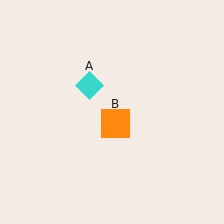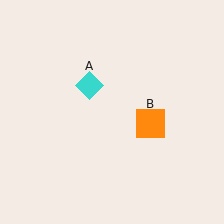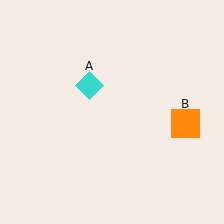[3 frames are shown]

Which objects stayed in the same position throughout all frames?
Cyan diamond (object A) remained stationary.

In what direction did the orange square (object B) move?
The orange square (object B) moved right.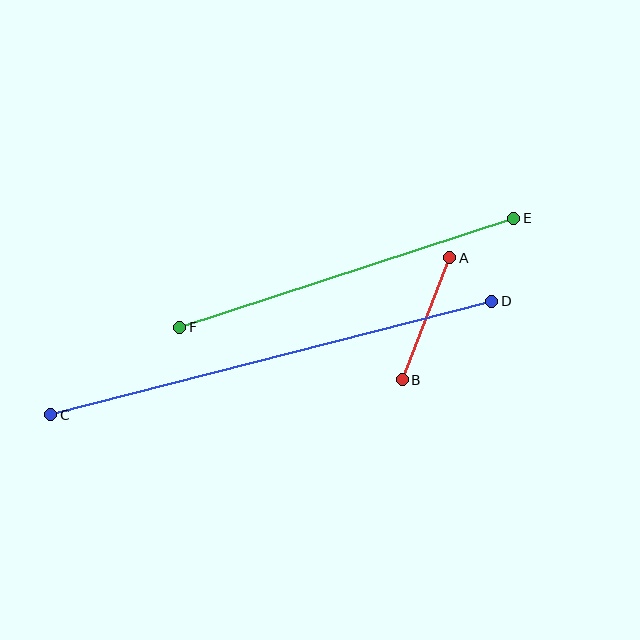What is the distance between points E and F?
The distance is approximately 351 pixels.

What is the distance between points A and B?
The distance is approximately 131 pixels.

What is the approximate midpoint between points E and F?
The midpoint is at approximately (347, 273) pixels.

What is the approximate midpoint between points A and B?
The midpoint is at approximately (426, 319) pixels.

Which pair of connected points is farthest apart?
Points C and D are farthest apart.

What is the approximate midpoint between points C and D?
The midpoint is at approximately (271, 358) pixels.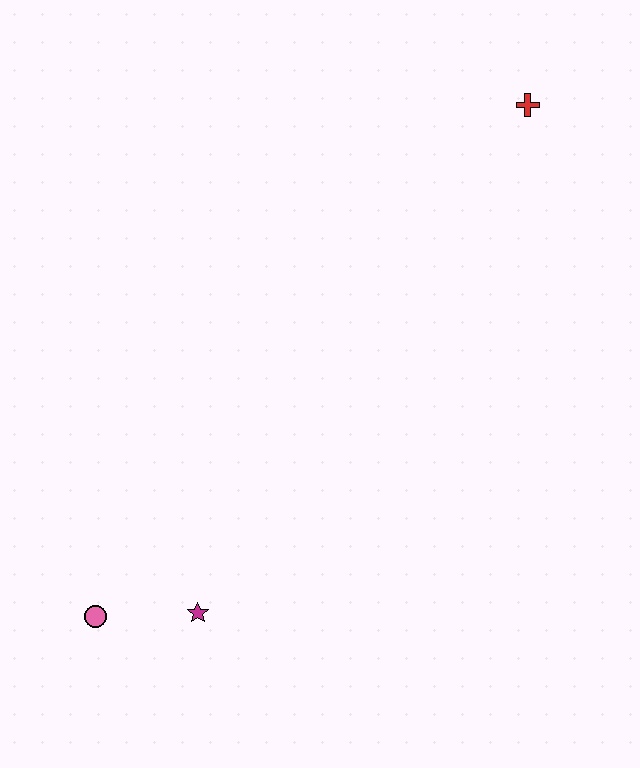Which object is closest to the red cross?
The magenta star is closest to the red cross.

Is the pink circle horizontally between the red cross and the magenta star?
No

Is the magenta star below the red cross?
Yes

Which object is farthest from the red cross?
The pink circle is farthest from the red cross.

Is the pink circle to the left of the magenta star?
Yes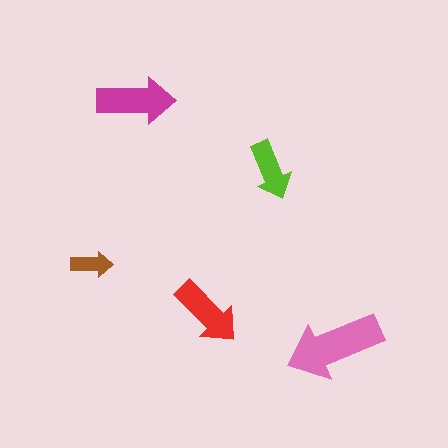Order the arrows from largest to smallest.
the pink one, the magenta one, the red one, the lime one, the brown one.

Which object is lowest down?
The pink arrow is bottommost.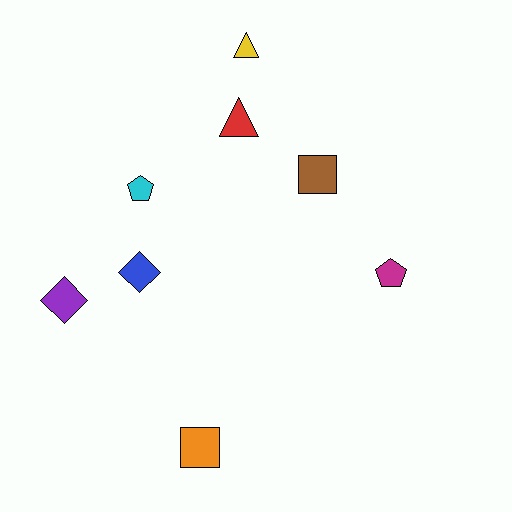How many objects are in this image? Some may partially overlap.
There are 8 objects.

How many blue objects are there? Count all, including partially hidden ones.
There is 1 blue object.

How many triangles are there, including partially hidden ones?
There are 2 triangles.